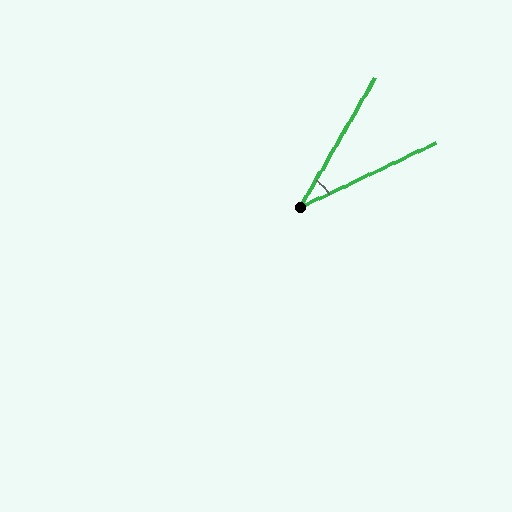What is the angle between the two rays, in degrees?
Approximately 35 degrees.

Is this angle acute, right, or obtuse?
It is acute.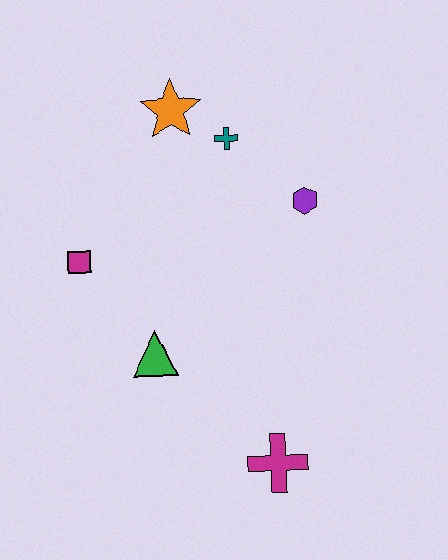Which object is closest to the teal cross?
The orange star is closest to the teal cross.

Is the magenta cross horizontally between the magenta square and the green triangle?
No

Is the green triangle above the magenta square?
No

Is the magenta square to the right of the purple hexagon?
No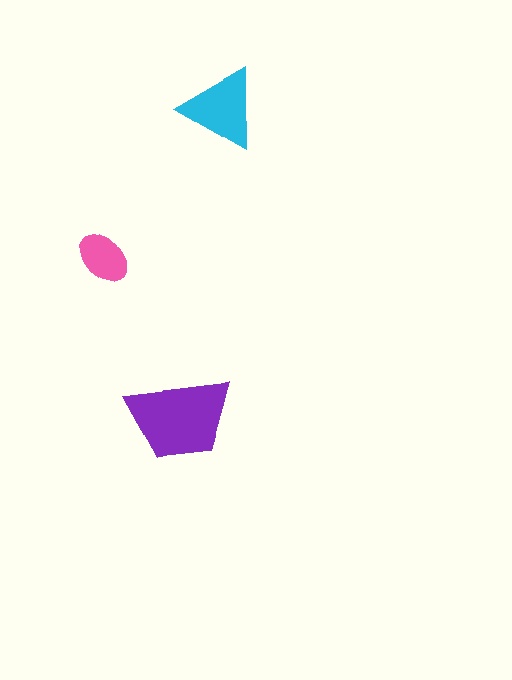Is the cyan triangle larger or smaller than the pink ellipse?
Larger.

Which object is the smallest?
The pink ellipse.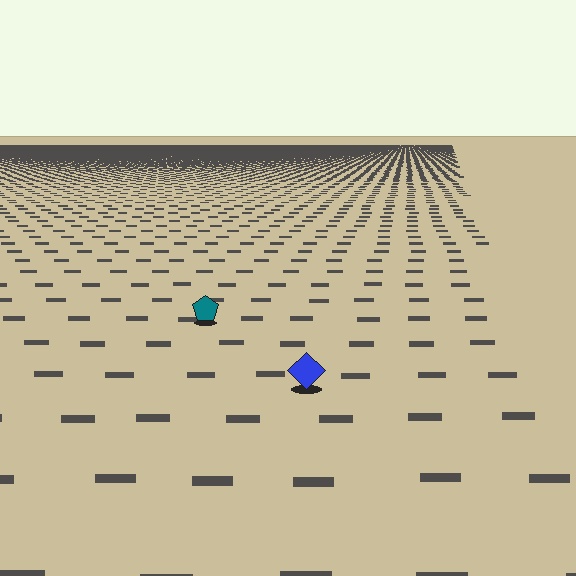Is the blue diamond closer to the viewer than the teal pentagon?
Yes. The blue diamond is closer — you can tell from the texture gradient: the ground texture is coarser near it.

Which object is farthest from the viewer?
The teal pentagon is farthest from the viewer. It appears smaller and the ground texture around it is denser.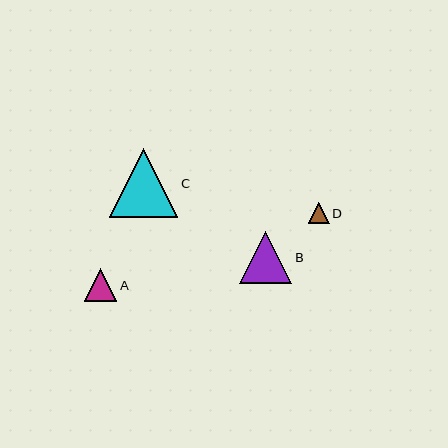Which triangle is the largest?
Triangle C is the largest with a size of approximately 68 pixels.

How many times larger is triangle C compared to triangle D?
Triangle C is approximately 3.2 times the size of triangle D.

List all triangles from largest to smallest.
From largest to smallest: C, B, A, D.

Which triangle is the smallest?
Triangle D is the smallest with a size of approximately 21 pixels.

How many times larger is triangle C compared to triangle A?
Triangle C is approximately 2.1 times the size of triangle A.